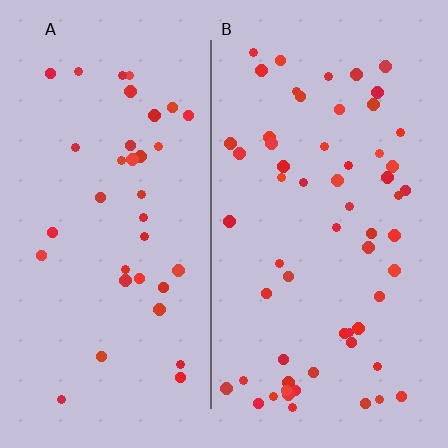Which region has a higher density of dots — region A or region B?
B (the right).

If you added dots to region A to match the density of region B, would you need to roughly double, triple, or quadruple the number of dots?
Approximately double.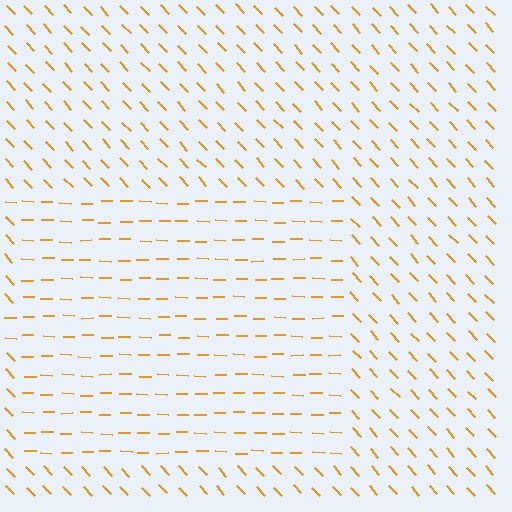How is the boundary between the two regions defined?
The boundary is defined purely by a change in line orientation (approximately 45 degrees difference). All lines are the same color and thickness.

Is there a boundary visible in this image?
Yes, there is a texture boundary formed by a change in line orientation.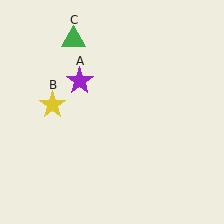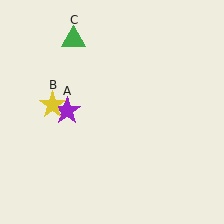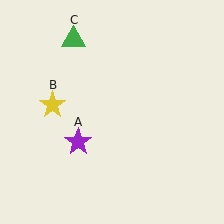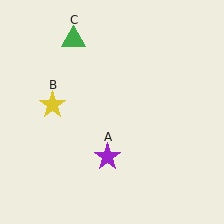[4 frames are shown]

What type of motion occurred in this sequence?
The purple star (object A) rotated counterclockwise around the center of the scene.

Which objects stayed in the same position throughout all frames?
Yellow star (object B) and green triangle (object C) remained stationary.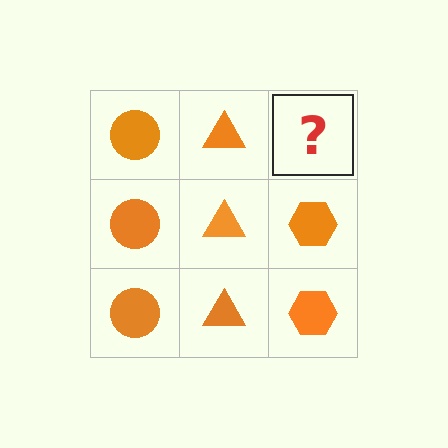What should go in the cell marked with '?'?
The missing cell should contain an orange hexagon.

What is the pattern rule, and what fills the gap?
The rule is that each column has a consistent shape. The gap should be filled with an orange hexagon.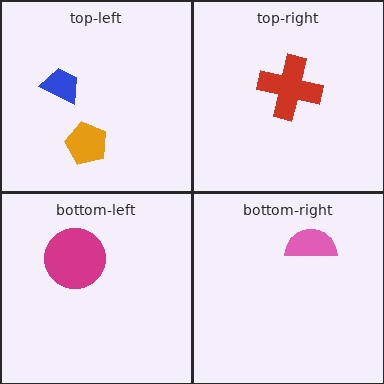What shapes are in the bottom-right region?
The pink semicircle.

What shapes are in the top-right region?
The red cross.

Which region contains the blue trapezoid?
The top-left region.